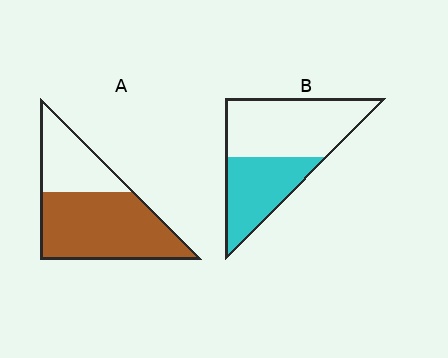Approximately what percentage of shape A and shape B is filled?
A is approximately 65% and B is approximately 40%.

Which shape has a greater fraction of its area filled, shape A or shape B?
Shape A.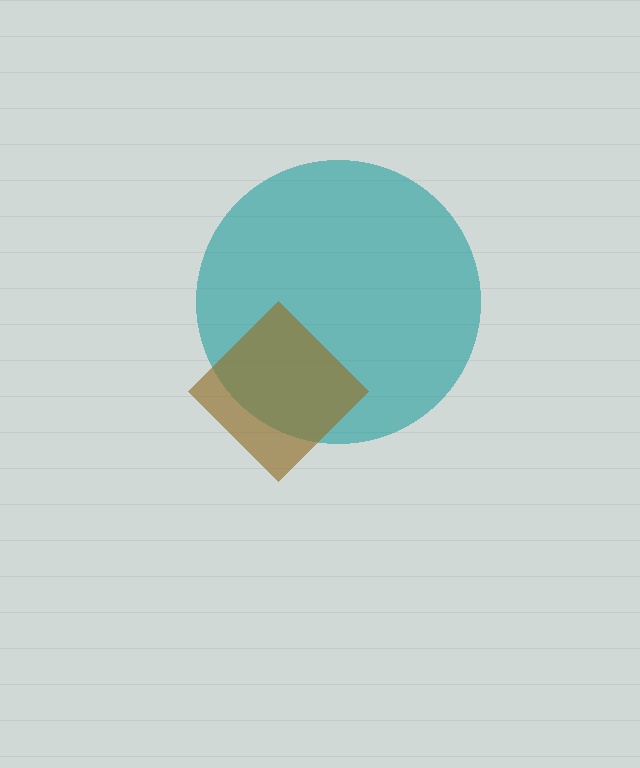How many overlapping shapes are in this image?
There are 2 overlapping shapes in the image.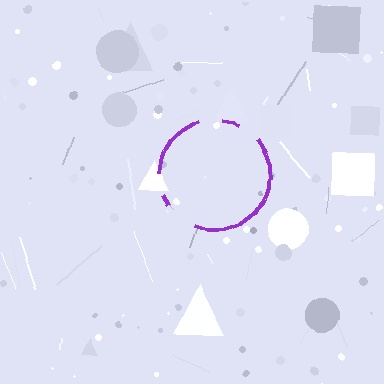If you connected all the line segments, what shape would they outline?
They would outline a circle.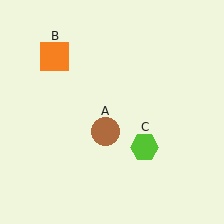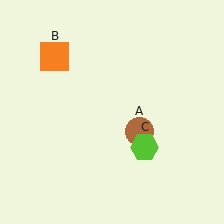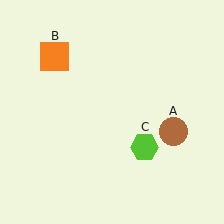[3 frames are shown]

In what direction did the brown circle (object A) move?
The brown circle (object A) moved right.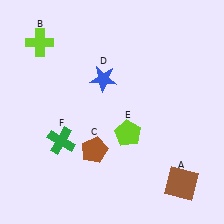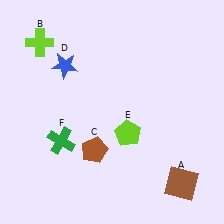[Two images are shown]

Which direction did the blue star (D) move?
The blue star (D) moved left.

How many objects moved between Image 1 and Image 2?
1 object moved between the two images.